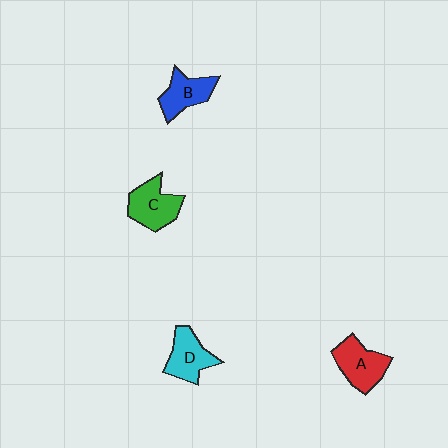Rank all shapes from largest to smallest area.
From largest to smallest: A (red), C (green), D (cyan), B (blue).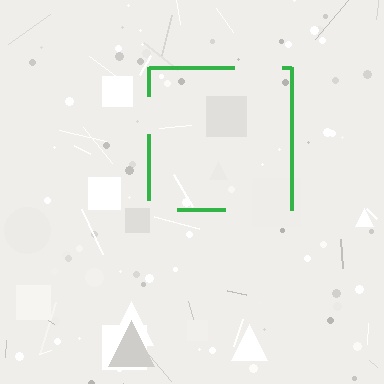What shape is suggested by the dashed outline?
The dashed outline suggests a square.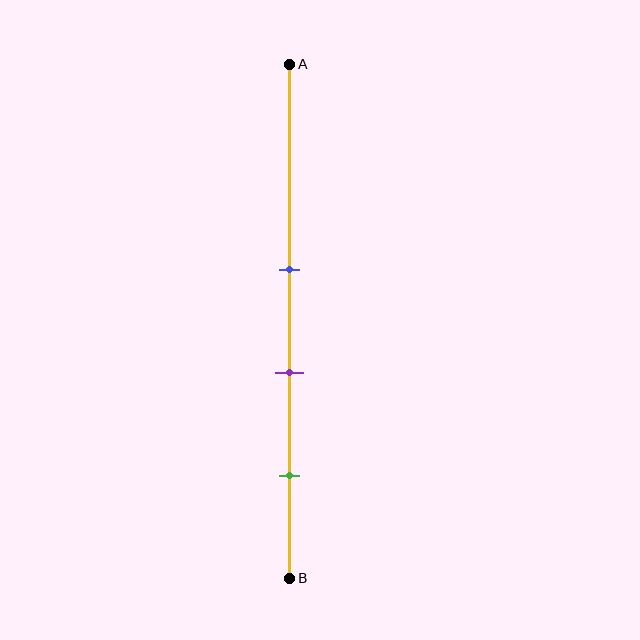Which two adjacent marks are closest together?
The blue and purple marks are the closest adjacent pair.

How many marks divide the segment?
There are 3 marks dividing the segment.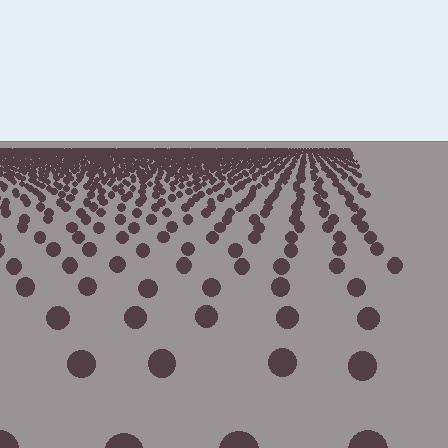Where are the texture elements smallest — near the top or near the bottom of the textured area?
Near the top.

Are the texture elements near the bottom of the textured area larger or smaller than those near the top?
Larger. Near the bottom, elements are closer to the viewer and appear at a bigger on-screen size.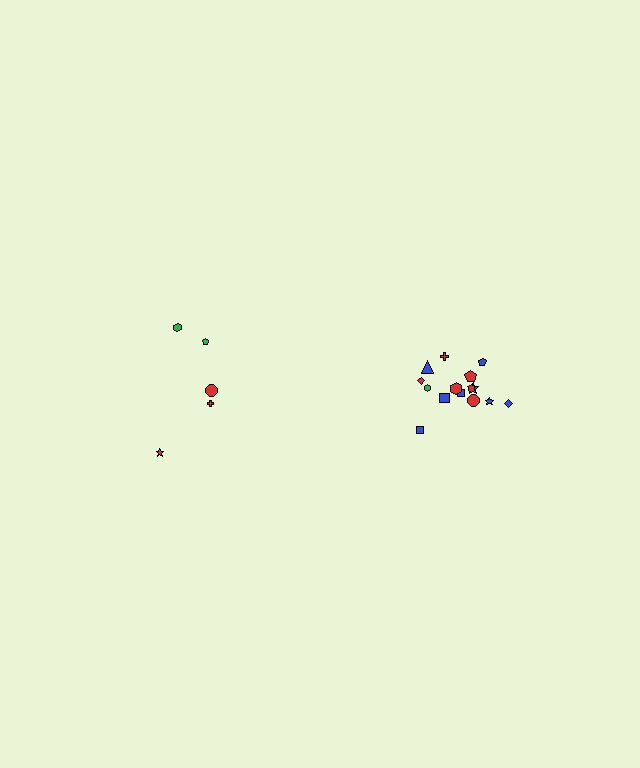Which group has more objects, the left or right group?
The right group.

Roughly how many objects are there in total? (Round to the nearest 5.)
Roughly 20 objects in total.